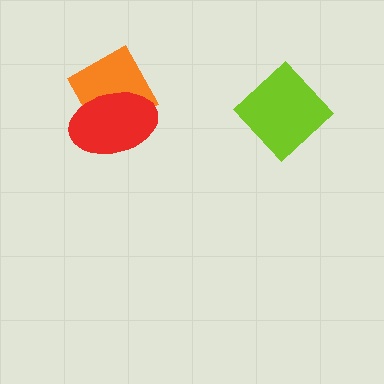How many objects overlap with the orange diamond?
1 object overlaps with the orange diamond.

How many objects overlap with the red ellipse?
1 object overlaps with the red ellipse.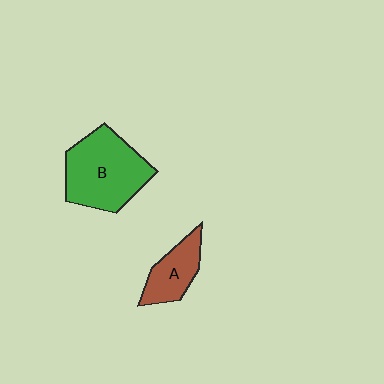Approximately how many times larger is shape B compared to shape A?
Approximately 2.0 times.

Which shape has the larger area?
Shape B (green).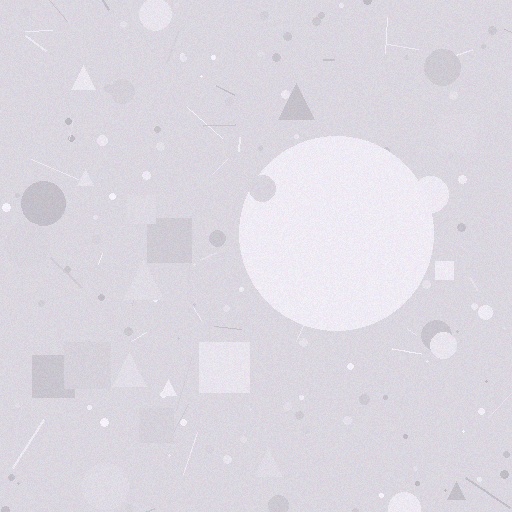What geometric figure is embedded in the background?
A circle is embedded in the background.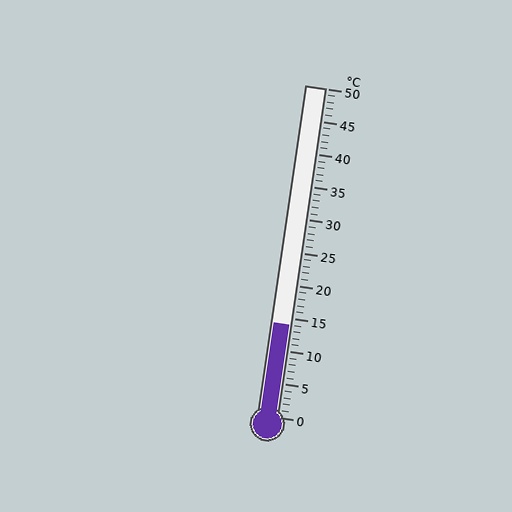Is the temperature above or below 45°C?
The temperature is below 45°C.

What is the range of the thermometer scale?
The thermometer scale ranges from 0°C to 50°C.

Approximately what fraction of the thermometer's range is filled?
The thermometer is filled to approximately 30% of its range.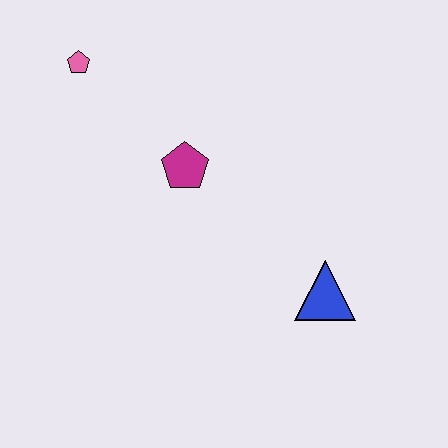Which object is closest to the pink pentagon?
The magenta pentagon is closest to the pink pentagon.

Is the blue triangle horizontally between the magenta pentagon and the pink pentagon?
No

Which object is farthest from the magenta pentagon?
The blue triangle is farthest from the magenta pentagon.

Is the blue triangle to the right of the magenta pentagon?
Yes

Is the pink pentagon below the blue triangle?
No